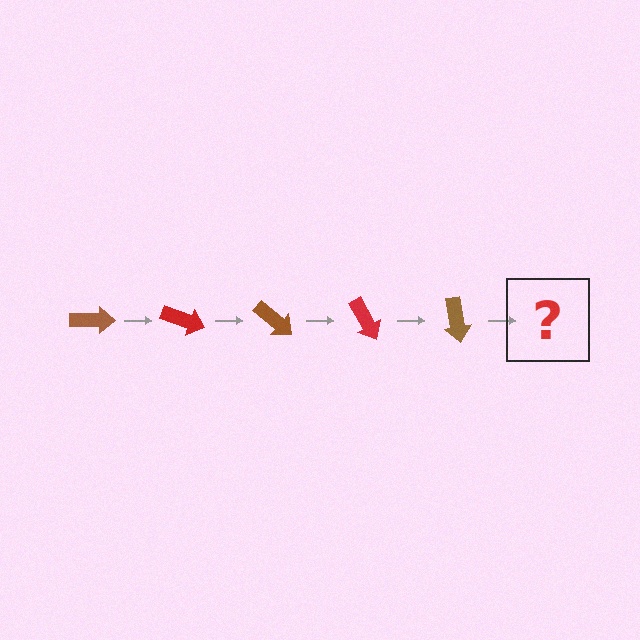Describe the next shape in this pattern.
It should be a red arrow, rotated 100 degrees from the start.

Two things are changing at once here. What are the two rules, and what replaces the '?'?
The two rules are that it rotates 20 degrees each step and the color cycles through brown and red. The '?' should be a red arrow, rotated 100 degrees from the start.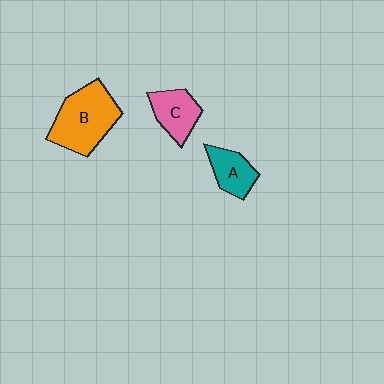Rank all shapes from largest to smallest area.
From largest to smallest: B (orange), C (pink), A (teal).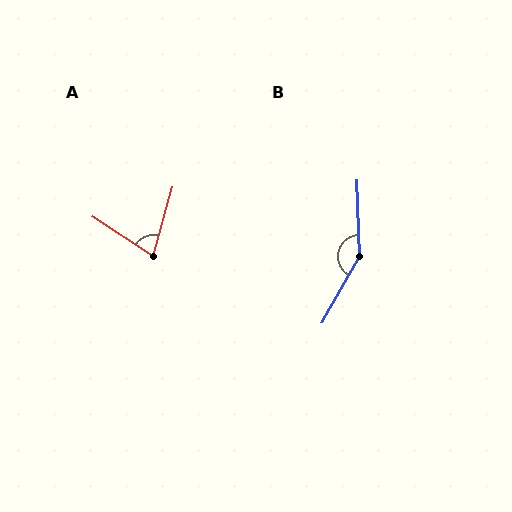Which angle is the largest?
B, at approximately 149 degrees.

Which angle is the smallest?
A, at approximately 73 degrees.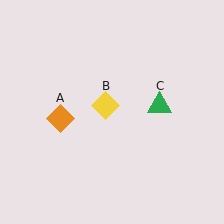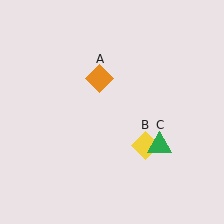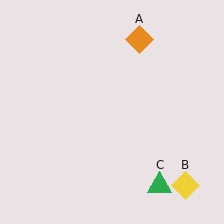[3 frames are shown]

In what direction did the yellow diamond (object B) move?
The yellow diamond (object B) moved down and to the right.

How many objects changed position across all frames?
3 objects changed position: orange diamond (object A), yellow diamond (object B), green triangle (object C).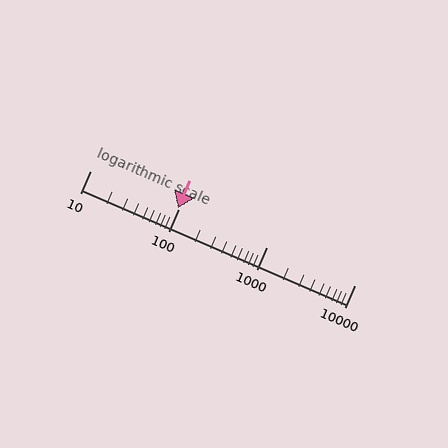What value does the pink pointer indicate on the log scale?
The pointer indicates approximately 99.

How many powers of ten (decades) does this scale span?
The scale spans 3 decades, from 10 to 10000.